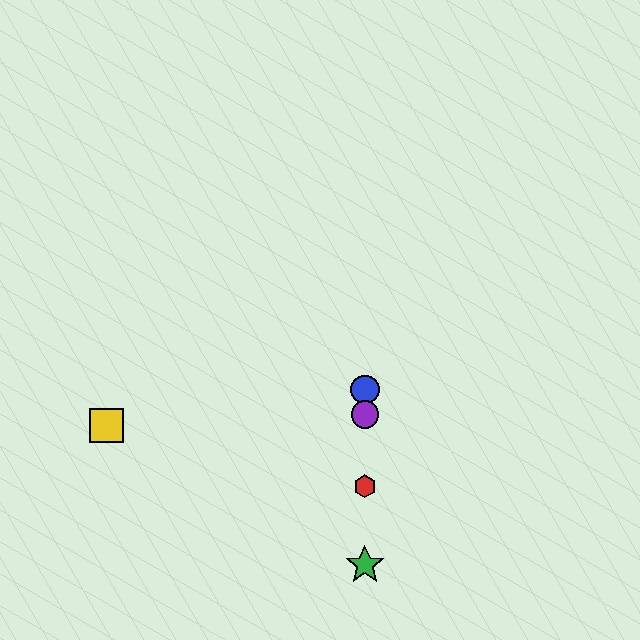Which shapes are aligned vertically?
The red hexagon, the blue circle, the green star, the purple circle are aligned vertically.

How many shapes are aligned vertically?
4 shapes (the red hexagon, the blue circle, the green star, the purple circle) are aligned vertically.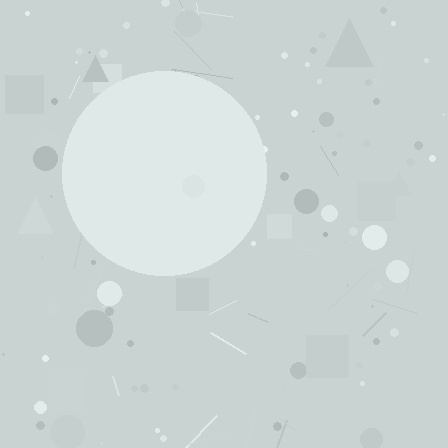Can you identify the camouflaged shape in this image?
The camouflaged shape is a circle.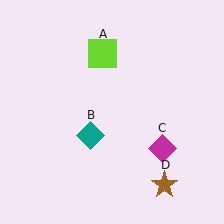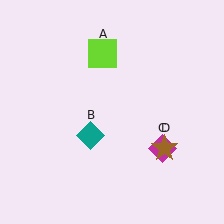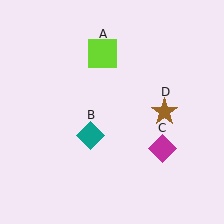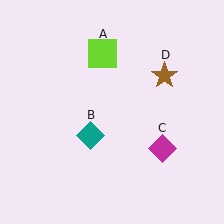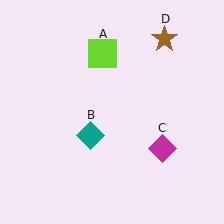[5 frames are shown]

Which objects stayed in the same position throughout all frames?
Lime square (object A) and teal diamond (object B) and magenta diamond (object C) remained stationary.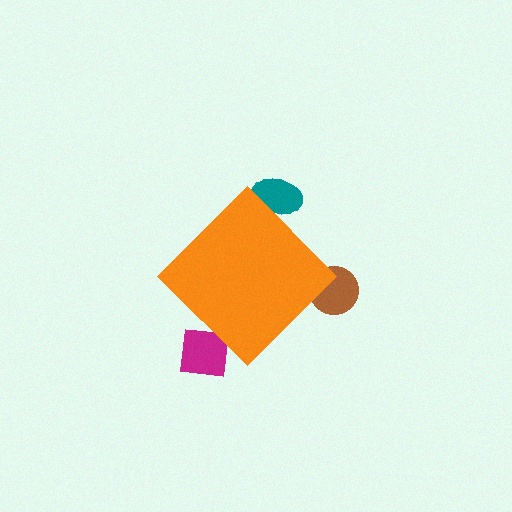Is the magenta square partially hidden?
Yes, the magenta square is partially hidden behind the orange diamond.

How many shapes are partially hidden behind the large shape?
3 shapes are partially hidden.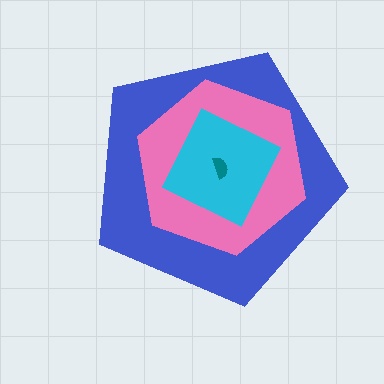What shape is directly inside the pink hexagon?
The cyan square.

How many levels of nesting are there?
4.